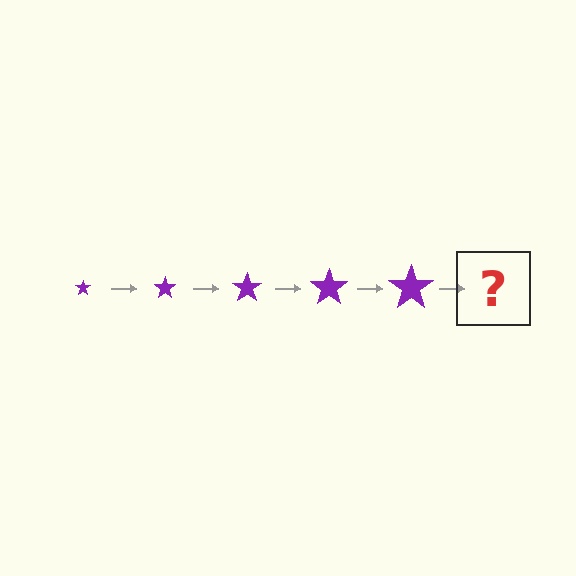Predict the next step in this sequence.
The next step is a purple star, larger than the previous one.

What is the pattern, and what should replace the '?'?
The pattern is that the star gets progressively larger each step. The '?' should be a purple star, larger than the previous one.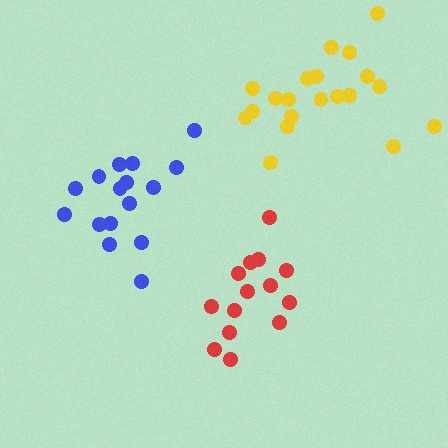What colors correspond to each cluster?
The clusters are colored: blue, red, yellow.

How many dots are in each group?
Group 1: 16 dots, Group 2: 14 dots, Group 3: 20 dots (50 total).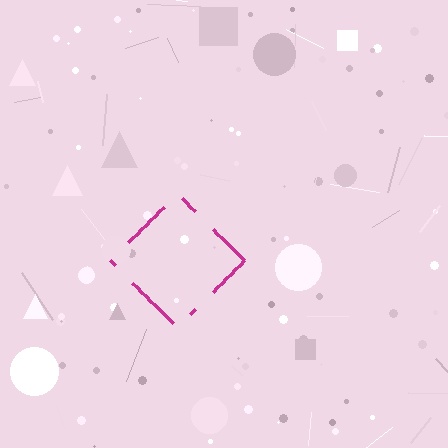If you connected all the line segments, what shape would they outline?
They would outline a diamond.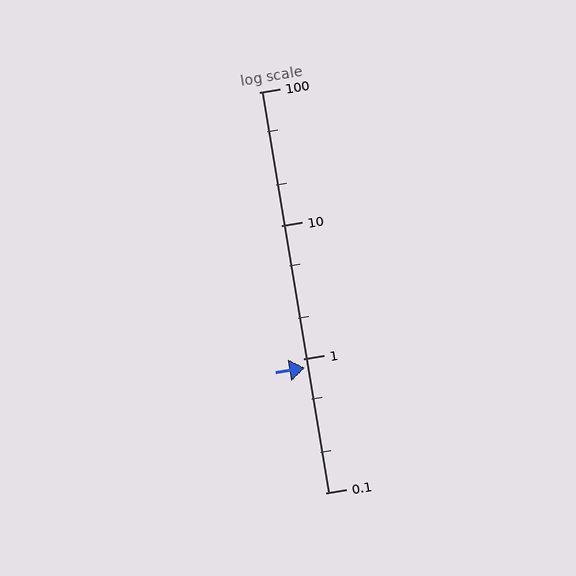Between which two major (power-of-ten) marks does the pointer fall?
The pointer is between 0.1 and 1.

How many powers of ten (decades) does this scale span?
The scale spans 3 decades, from 0.1 to 100.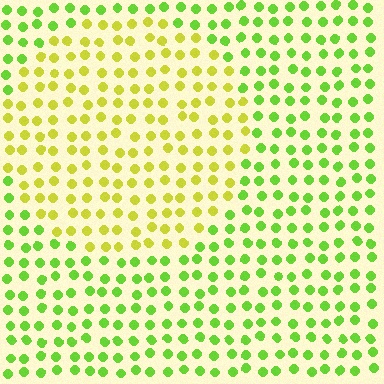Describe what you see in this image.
The image is filled with small lime elements in a uniform arrangement. A circle-shaped region is visible where the elements are tinted to a slightly different hue, forming a subtle color boundary.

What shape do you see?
I see a circle.